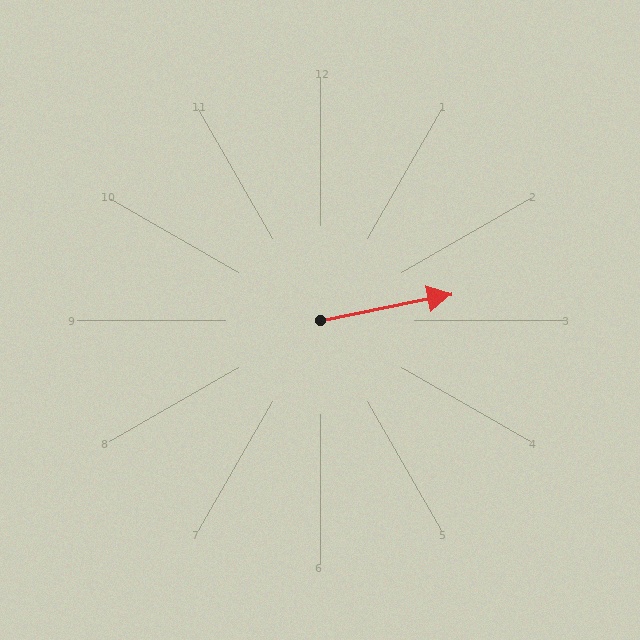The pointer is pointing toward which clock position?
Roughly 3 o'clock.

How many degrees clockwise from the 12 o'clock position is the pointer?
Approximately 79 degrees.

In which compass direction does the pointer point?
East.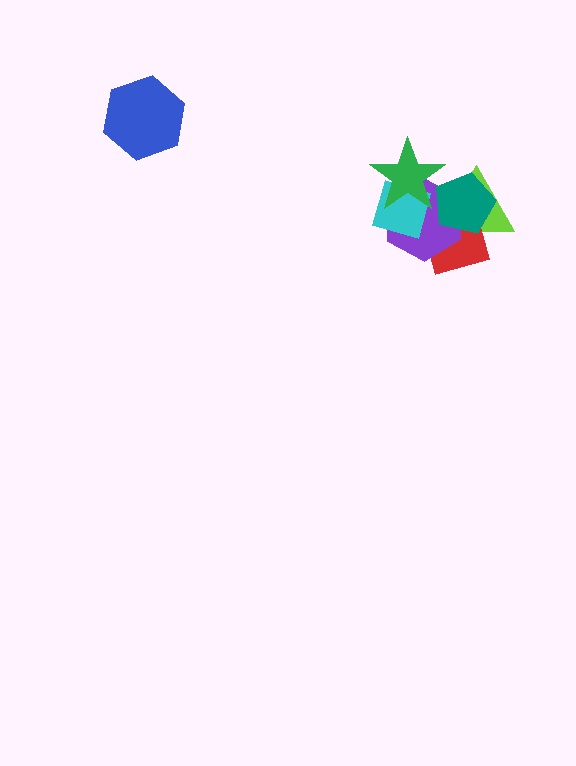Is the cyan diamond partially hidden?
Yes, it is partially covered by another shape.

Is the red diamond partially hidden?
Yes, it is partially covered by another shape.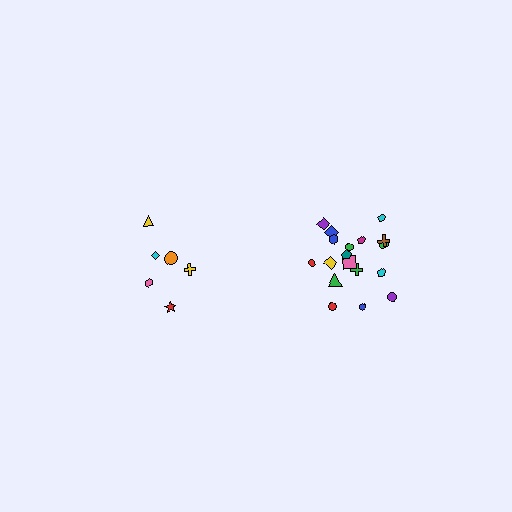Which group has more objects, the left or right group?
The right group.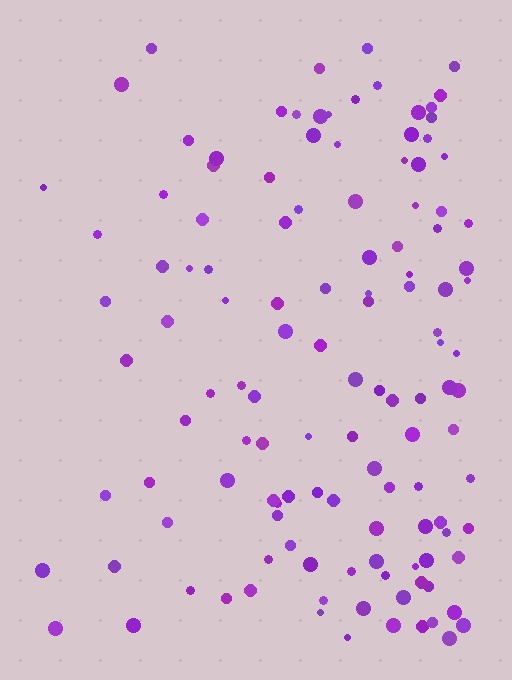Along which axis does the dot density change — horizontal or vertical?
Horizontal.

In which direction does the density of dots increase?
From left to right, with the right side densest.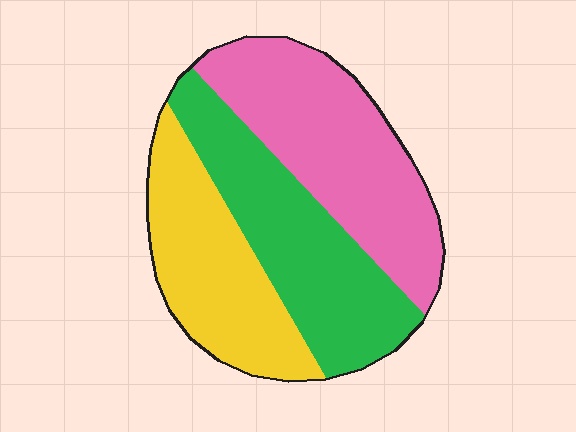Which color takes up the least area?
Yellow, at roughly 30%.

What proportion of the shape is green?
Green takes up about one third (1/3) of the shape.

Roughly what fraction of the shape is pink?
Pink takes up about three eighths (3/8) of the shape.